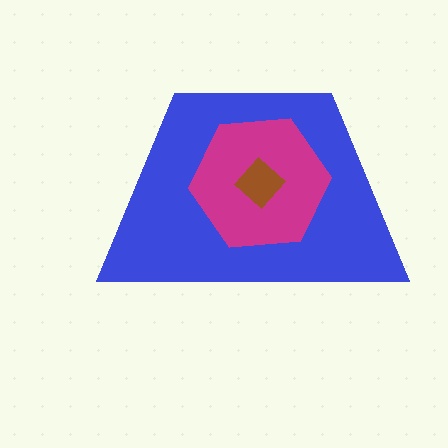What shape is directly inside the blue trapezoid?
The magenta hexagon.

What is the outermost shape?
The blue trapezoid.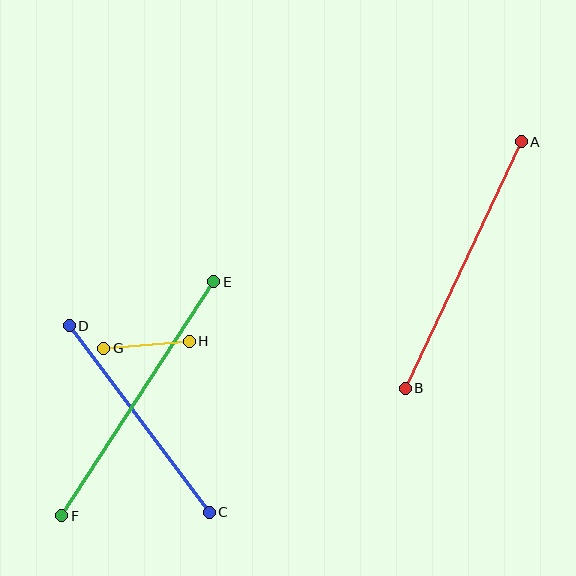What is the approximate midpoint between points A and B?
The midpoint is at approximately (463, 265) pixels.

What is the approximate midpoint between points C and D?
The midpoint is at approximately (139, 419) pixels.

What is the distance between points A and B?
The distance is approximately 272 pixels.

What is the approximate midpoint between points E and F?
The midpoint is at approximately (138, 399) pixels.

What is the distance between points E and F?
The distance is approximately 279 pixels.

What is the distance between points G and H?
The distance is approximately 85 pixels.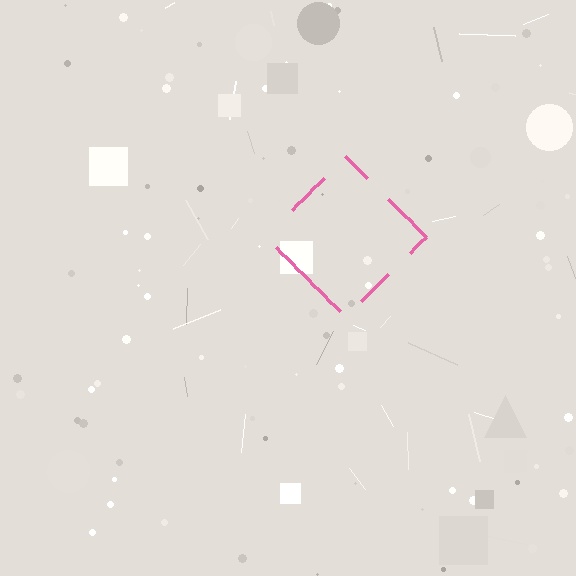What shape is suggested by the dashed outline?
The dashed outline suggests a diamond.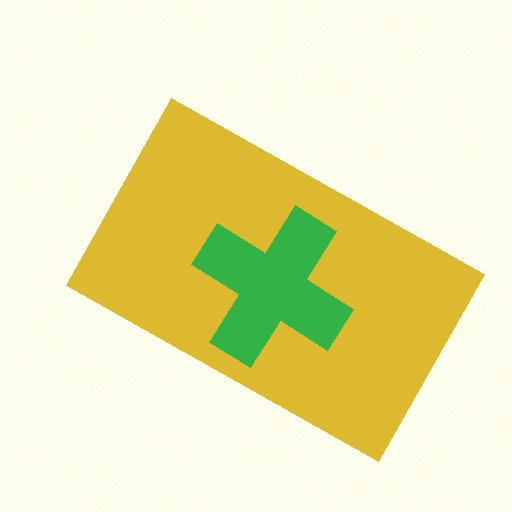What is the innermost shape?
The green cross.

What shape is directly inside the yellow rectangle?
The green cross.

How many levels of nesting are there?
2.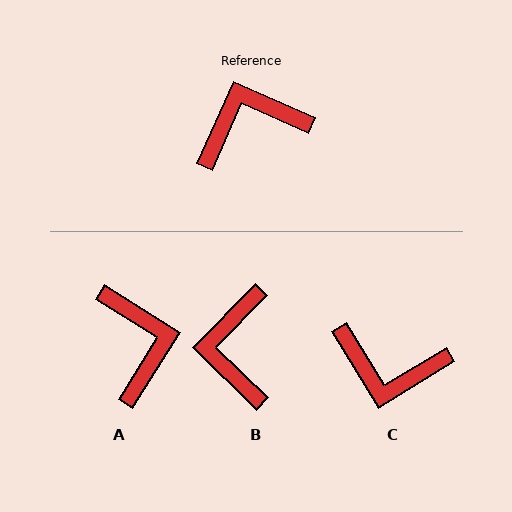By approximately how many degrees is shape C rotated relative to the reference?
Approximately 145 degrees counter-clockwise.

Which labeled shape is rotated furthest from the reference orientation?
C, about 145 degrees away.